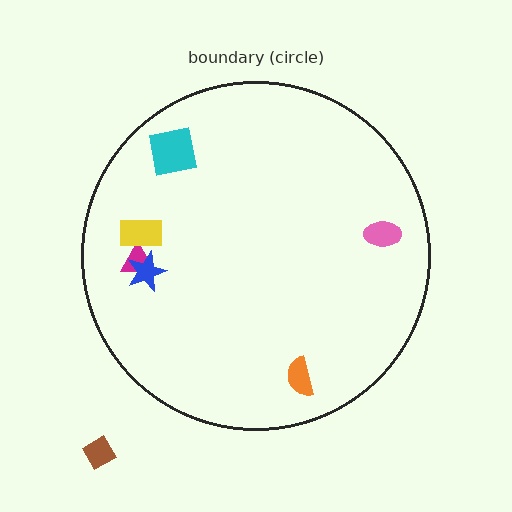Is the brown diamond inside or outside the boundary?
Outside.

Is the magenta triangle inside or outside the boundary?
Inside.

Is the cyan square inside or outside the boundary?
Inside.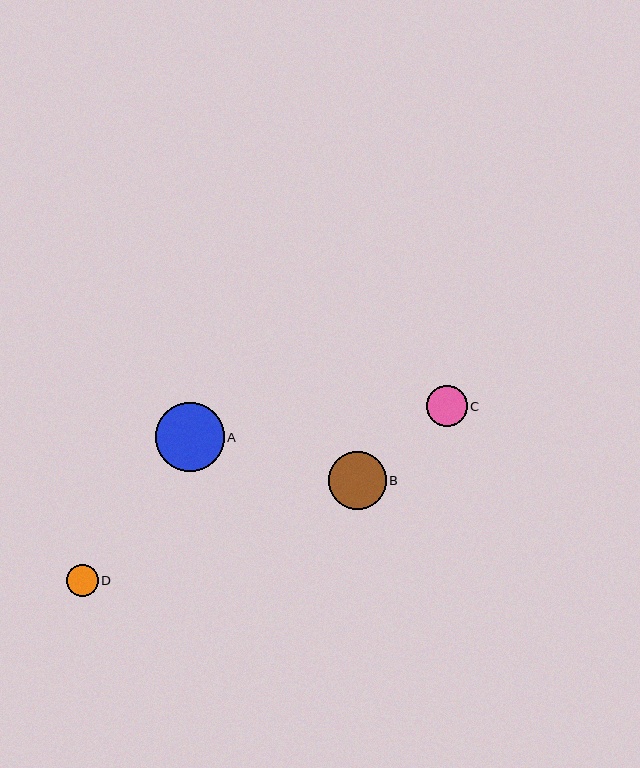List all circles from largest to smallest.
From largest to smallest: A, B, C, D.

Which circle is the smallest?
Circle D is the smallest with a size of approximately 32 pixels.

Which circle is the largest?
Circle A is the largest with a size of approximately 69 pixels.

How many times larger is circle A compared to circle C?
Circle A is approximately 1.7 times the size of circle C.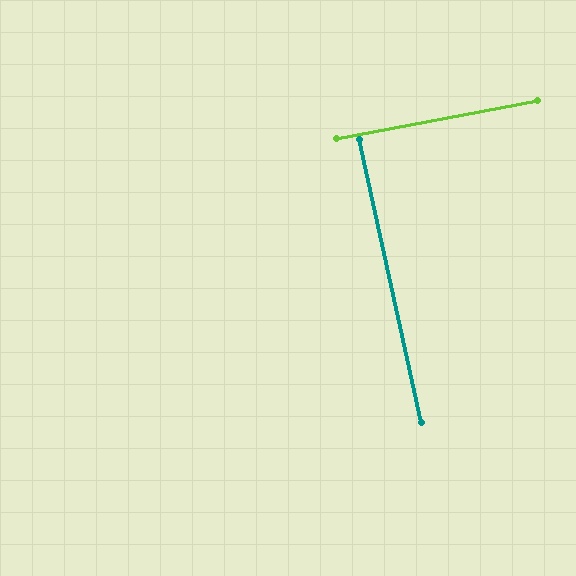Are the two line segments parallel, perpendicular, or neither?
Perpendicular — they meet at approximately 88°.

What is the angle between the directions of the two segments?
Approximately 88 degrees.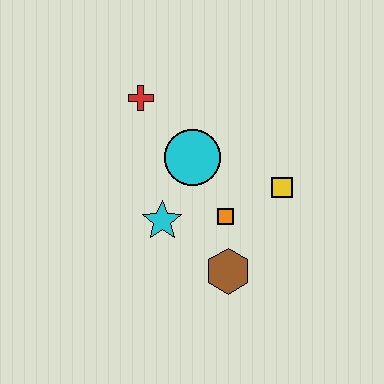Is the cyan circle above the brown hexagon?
Yes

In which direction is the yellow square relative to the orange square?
The yellow square is to the right of the orange square.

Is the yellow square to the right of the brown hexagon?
Yes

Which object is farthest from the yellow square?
The red cross is farthest from the yellow square.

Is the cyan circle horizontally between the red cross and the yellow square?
Yes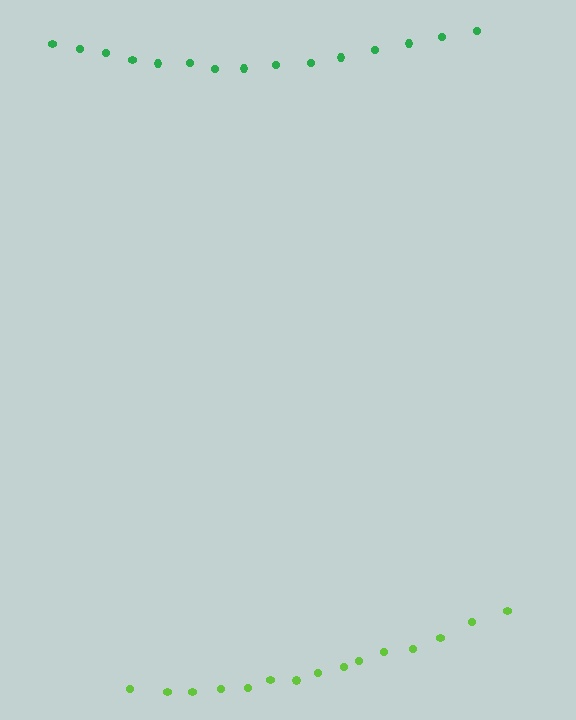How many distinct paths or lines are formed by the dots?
There are 2 distinct paths.